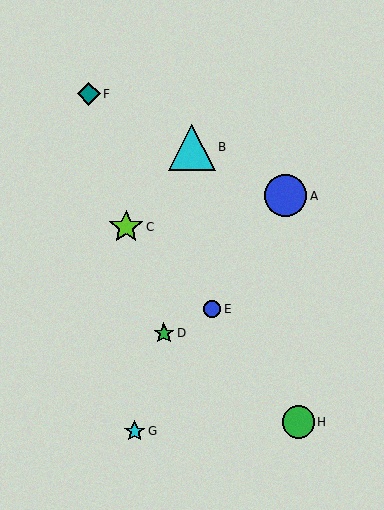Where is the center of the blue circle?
The center of the blue circle is at (286, 196).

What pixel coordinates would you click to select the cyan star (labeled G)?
Click at (135, 431) to select the cyan star G.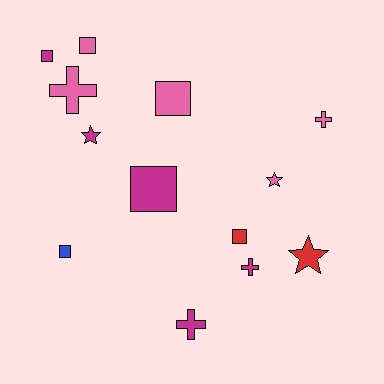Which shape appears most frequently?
Square, with 6 objects.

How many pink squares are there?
There are 2 pink squares.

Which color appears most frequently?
Magenta, with 5 objects.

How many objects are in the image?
There are 13 objects.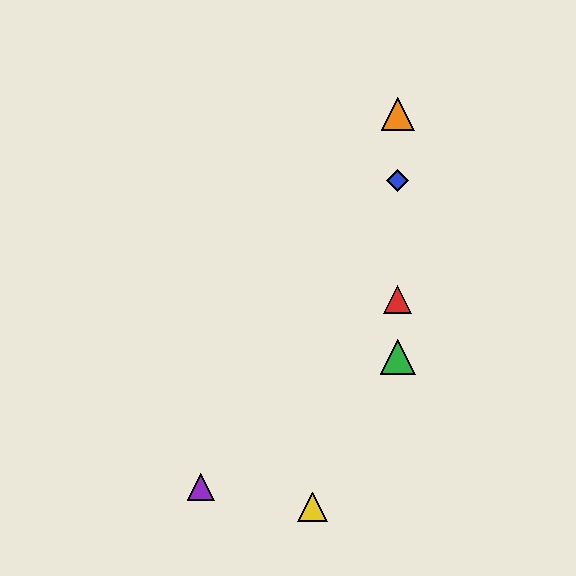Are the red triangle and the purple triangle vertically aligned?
No, the red triangle is at x≈398 and the purple triangle is at x≈201.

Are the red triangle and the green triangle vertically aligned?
Yes, both are at x≈398.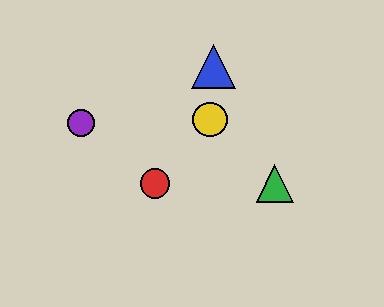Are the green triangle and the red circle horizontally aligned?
Yes, both are at y≈183.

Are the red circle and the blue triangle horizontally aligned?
No, the red circle is at y≈183 and the blue triangle is at y≈66.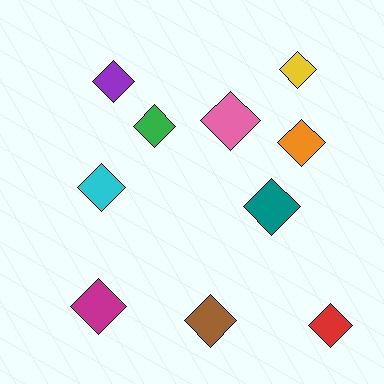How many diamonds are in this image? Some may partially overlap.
There are 10 diamonds.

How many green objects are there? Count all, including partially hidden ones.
There is 1 green object.